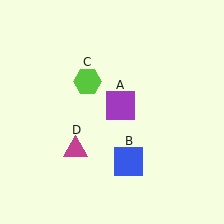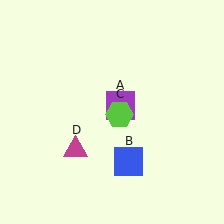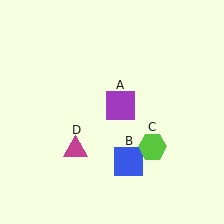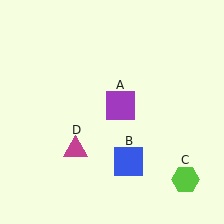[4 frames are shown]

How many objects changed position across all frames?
1 object changed position: lime hexagon (object C).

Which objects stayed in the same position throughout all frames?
Purple square (object A) and blue square (object B) and magenta triangle (object D) remained stationary.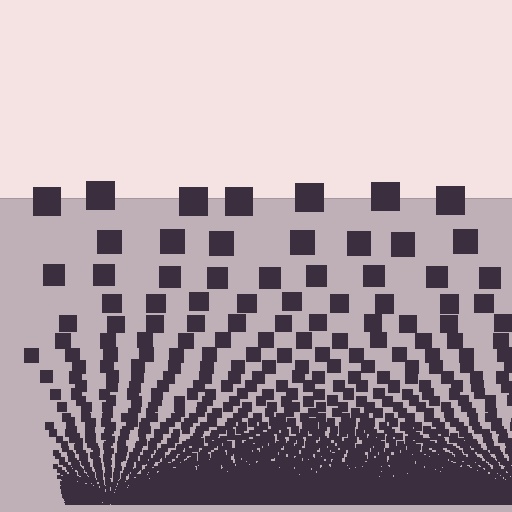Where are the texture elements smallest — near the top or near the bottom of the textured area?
Near the bottom.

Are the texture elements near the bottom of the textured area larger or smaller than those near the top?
Smaller. The gradient is inverted — elements near the bottom are smaller and denser.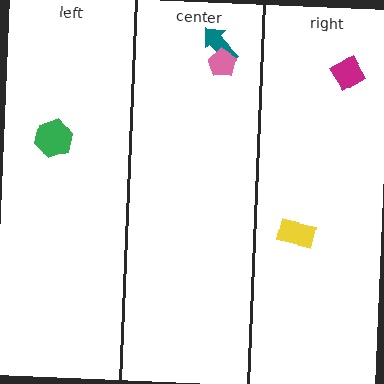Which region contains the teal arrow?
The center region.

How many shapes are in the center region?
2.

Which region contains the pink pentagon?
The center region.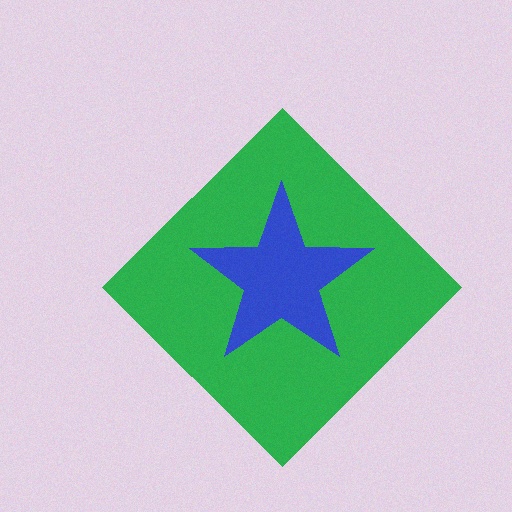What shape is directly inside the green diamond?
The blue star.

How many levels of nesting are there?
2.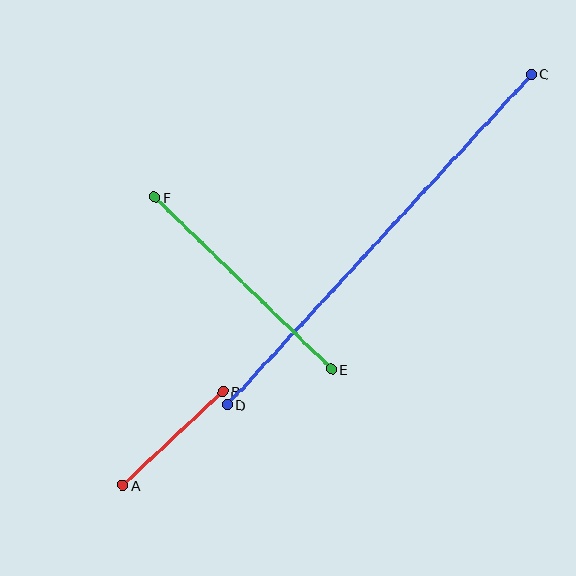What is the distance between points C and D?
The distance is approximately 449 pixels.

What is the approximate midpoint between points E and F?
The midpoint is at approximately (243, 283) pixels.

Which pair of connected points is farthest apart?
Points C and D are farthest apart.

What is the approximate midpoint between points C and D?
The midpoint is at approximately (380, 239) pixels.